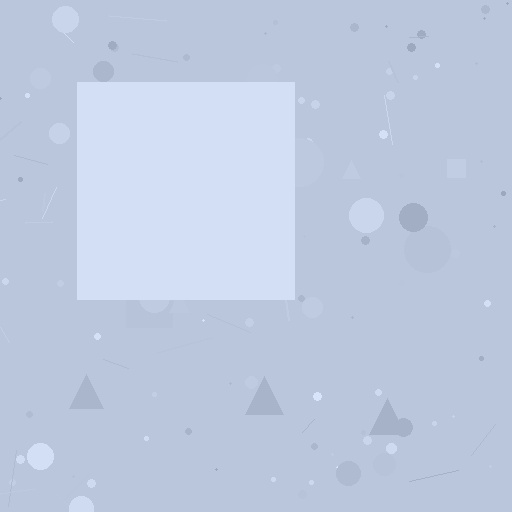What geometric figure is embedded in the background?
A square is embedded in the background.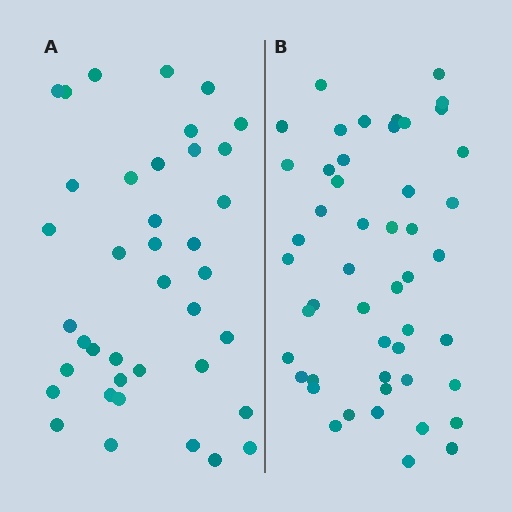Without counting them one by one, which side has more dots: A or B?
Region B (the right region) has more dots.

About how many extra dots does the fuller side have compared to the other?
Region B has roughly 10 or so more dots than region A.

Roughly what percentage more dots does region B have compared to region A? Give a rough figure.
About 25% more.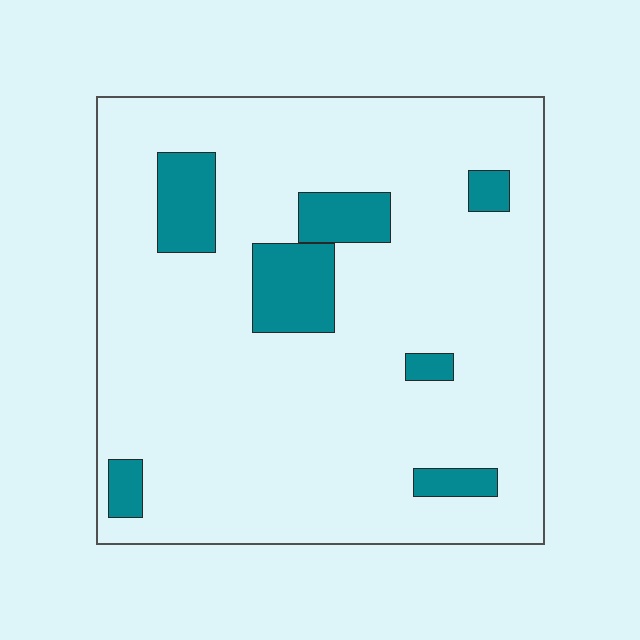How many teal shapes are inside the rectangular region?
7.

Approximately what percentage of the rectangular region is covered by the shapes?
Approximately 15%.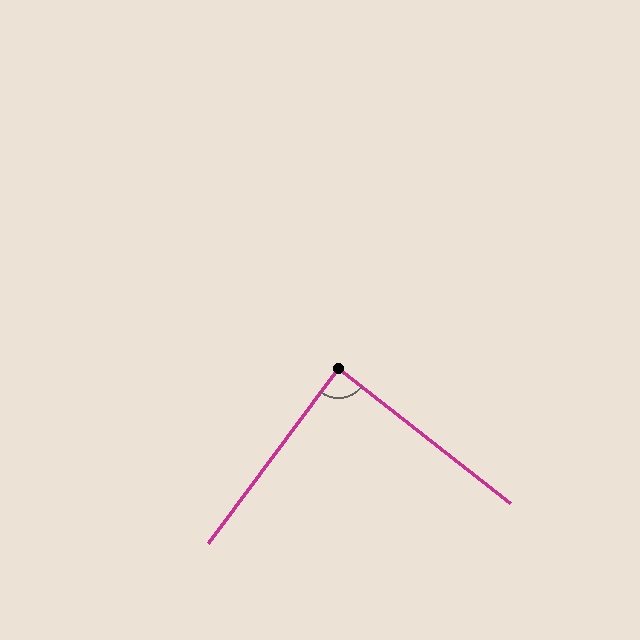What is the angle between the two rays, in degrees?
Approximately 88 degrees.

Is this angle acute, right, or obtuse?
It is approximately a right angle.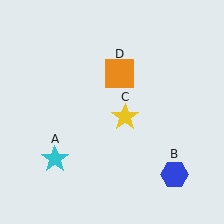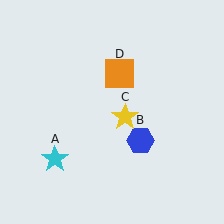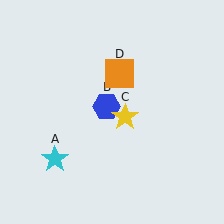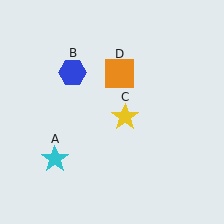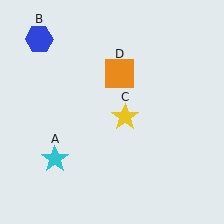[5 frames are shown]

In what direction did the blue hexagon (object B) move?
The blue hexagon (object B) moved up and to the left.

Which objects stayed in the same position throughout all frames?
Cyan star (object A) and yellow star (object C) and orange square (object D) remained stationary.